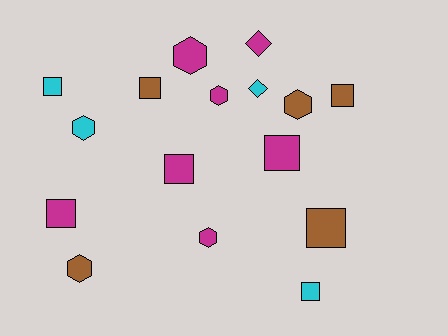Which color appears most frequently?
Magenta, with 7 objects.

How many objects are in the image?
There are 16 objects.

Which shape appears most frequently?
Square, with 8 objects.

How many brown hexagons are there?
There are 2 brown hexagons.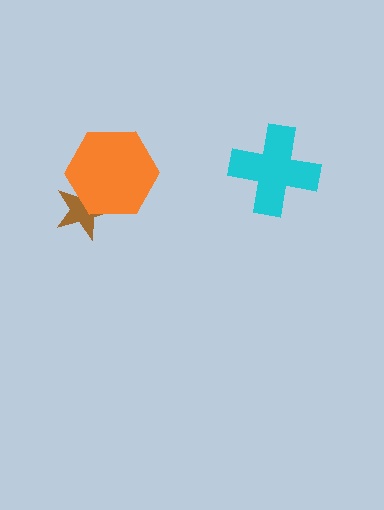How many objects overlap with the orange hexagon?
1 object overlaps with the orange hexagon.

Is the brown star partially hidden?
Yes, it is partially covered by another shape.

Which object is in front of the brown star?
The orange hexagon is in front of the brown star.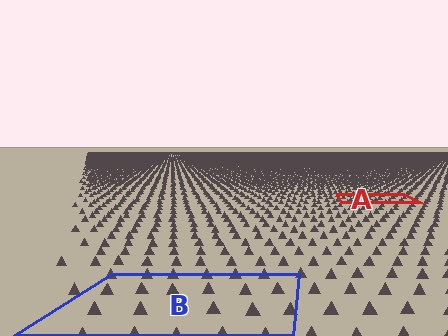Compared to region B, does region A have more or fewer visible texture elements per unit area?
Region A has more texture elements per unit area — they are packed more densely because it is farther away.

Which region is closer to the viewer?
Region B is closer. The texture elements there are larger and more spread out.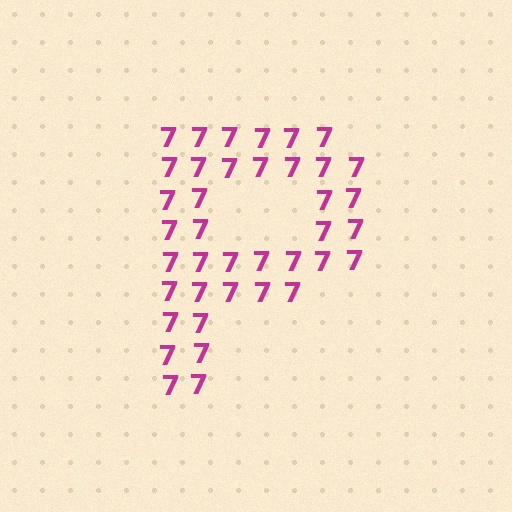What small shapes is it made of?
It is made of small digit 7's.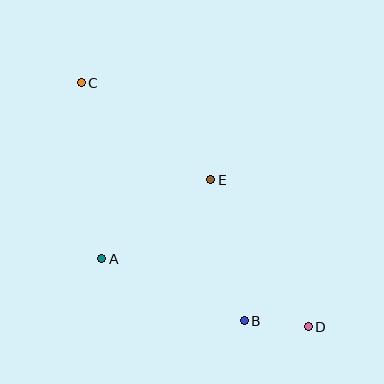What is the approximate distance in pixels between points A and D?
The distance between A and D is approximately 217 pixels.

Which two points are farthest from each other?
Points C and D are farthest from each other.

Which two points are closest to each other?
Points B and D are closest to each other.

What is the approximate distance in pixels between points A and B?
The distance between A and B is approximately 155 pixels.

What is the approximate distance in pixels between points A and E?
The distance between A and E is approximately 135 pixels.